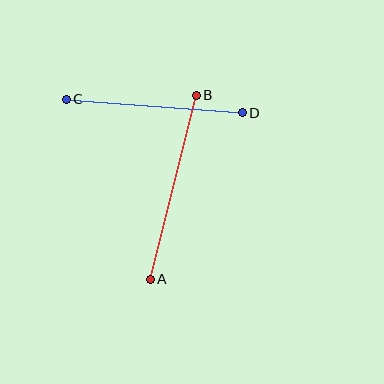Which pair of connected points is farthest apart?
Points A and B are farthest apart.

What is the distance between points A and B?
The distance is approximately 189 pixels.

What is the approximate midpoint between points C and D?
The midpoint is at approximately (154, 106) pixels.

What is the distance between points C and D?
The distance is approximately 176 pixels.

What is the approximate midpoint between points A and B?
The midpoint is at approximately (173, 187) pixels.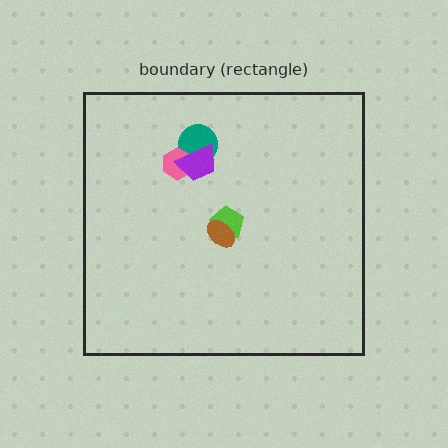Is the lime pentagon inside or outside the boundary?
Inside.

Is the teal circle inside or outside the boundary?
Inside.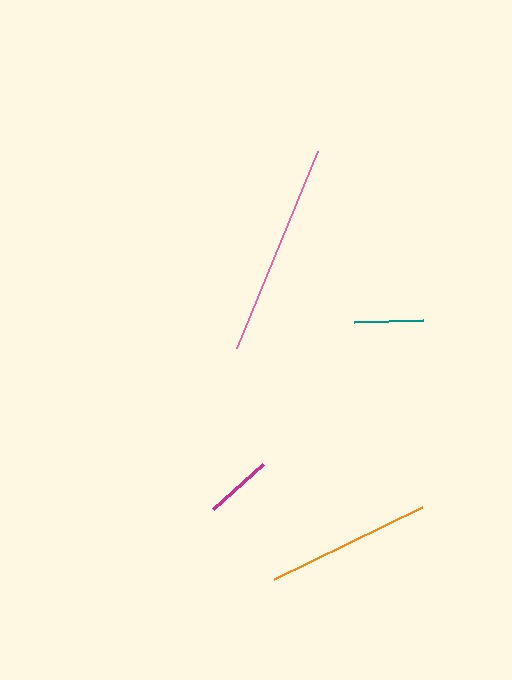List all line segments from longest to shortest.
From longest to shortest: pink, orange, teal, magenta.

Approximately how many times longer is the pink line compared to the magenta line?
The pink line is approximately 3.2 times the length of the magenta line.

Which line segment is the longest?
The pink line is the longest at approximately 213 pixels.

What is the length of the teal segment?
The teal segment is approximately 68 pixels long.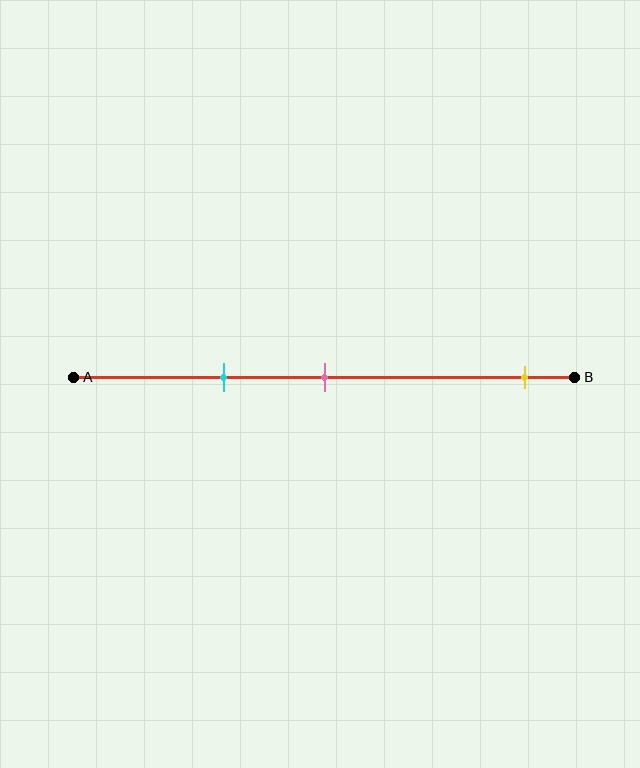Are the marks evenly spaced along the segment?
No, the marks are not evenly spaced.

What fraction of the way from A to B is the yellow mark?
The yellow mark is approximately 90% (0.9) of the way from A to B.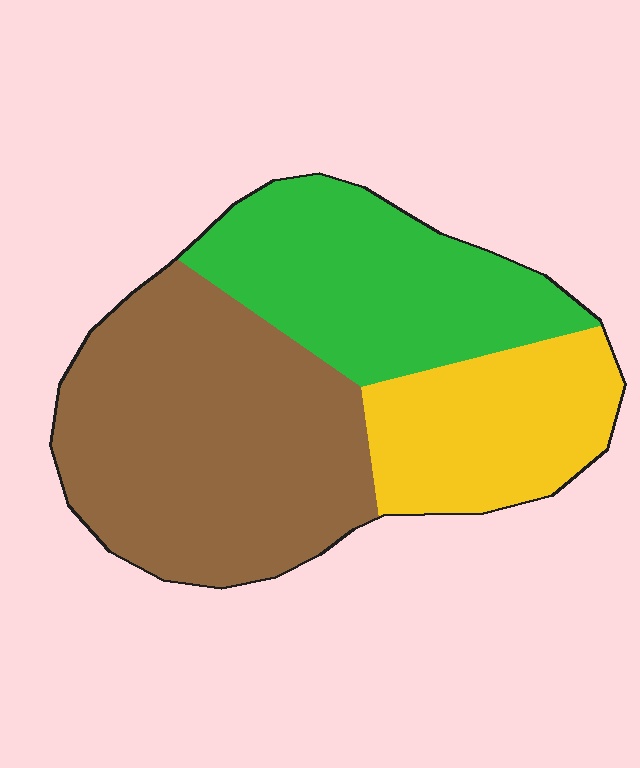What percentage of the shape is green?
Green covers about 30% of the shape.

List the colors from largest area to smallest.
From largest to smallest: brown, green, yellow.